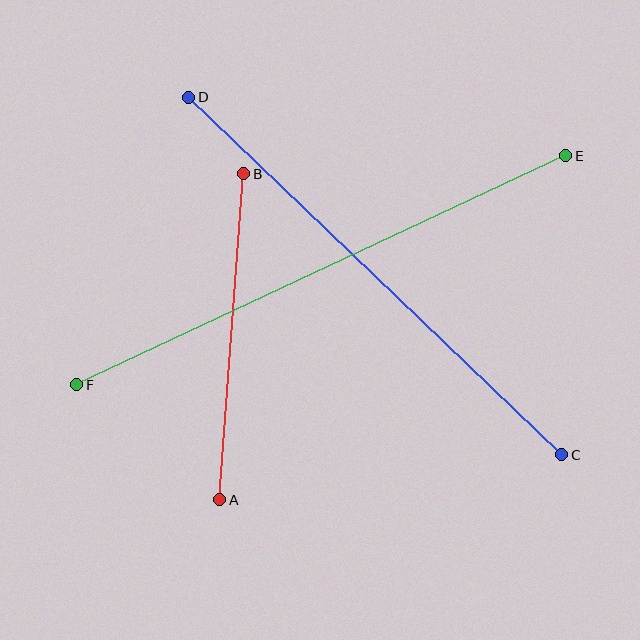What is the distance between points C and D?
The distance is approximately 517 pixels.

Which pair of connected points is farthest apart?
Points E and F are farthest apart.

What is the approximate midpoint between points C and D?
The midpoint is at approximately (375, 276) pixels.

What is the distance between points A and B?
The distance is approximately 327 pixels.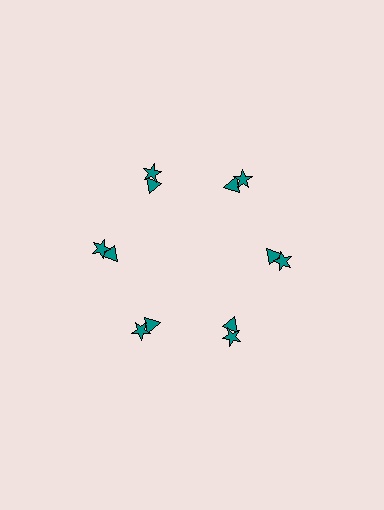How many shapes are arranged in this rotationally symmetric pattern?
There are 12 shapes, arranged in 6 groups of 2.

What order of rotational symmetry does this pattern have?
This pattern has 6-fold rotational symmetry.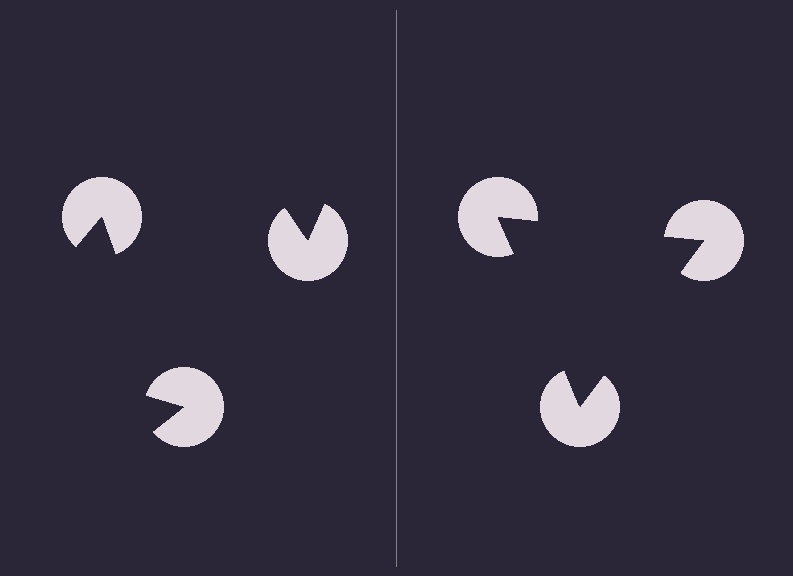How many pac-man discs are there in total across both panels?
6 — 3 on each side.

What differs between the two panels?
The pac-man discs are positioned identically on both sides; only the wedge orientations differ. On the right they align to a triangle; on the left they are misaligned.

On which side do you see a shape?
An illusory triangle appears on the right side. On the left side the wedge cuts are rotated, so no coherent shape forms.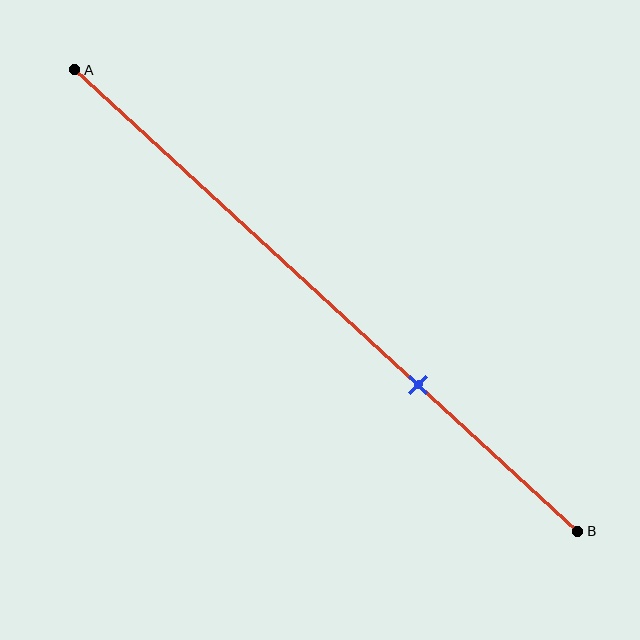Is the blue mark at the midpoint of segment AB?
No, the mark is at about 70% from A, not at the 50% midpoint.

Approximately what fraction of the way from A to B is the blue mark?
The blue mark is approximately 70% of the way from A to B.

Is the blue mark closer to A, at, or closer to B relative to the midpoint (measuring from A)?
The blue mark is closer to point B than the midpoint of segment AB.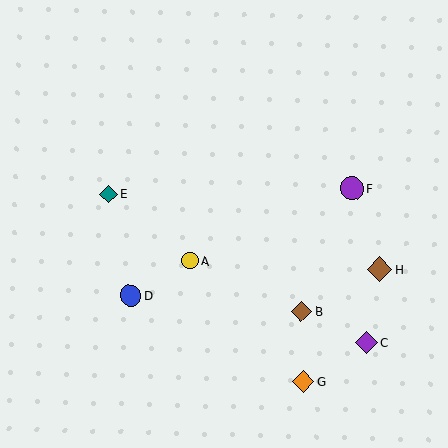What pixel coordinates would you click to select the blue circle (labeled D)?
Click at (130, 296) to select the blue circle D.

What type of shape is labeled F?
Shape F is a purple circle.